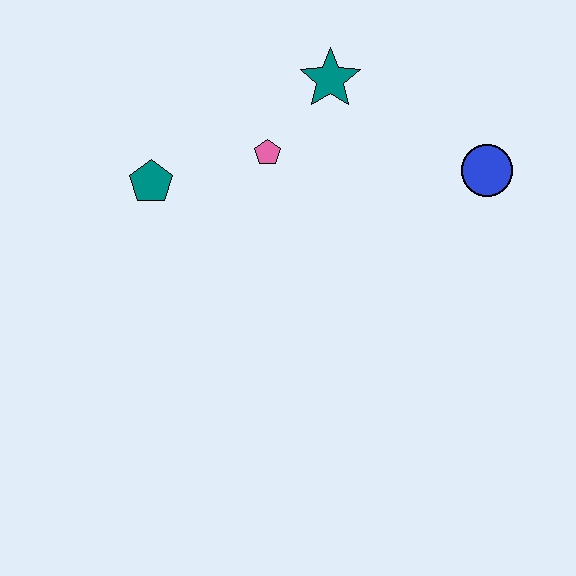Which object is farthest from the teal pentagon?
The blue circle is farthest from the teal pentagon.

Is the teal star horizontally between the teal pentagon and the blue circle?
Yes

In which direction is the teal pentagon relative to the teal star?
The teal pentagon is to the left of the teal star.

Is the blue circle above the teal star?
No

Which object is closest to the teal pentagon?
The pink pentagon is closest to the teal pentagon.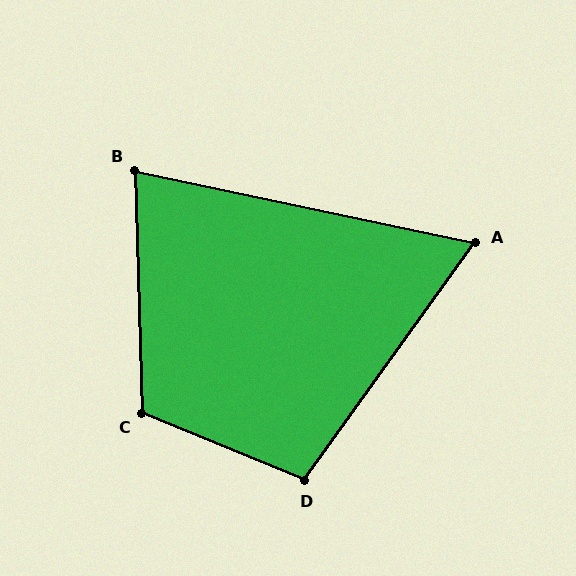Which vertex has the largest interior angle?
C, at approximately 114 degrees.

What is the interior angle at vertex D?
Approximately 104 degrees (obtuse).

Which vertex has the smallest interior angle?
A, at approximately 66 degrees.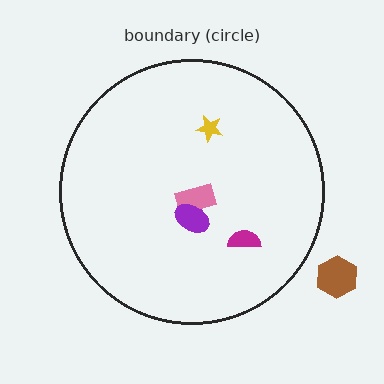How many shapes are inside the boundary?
4 inside, 1 outside.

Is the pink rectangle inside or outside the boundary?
Inside.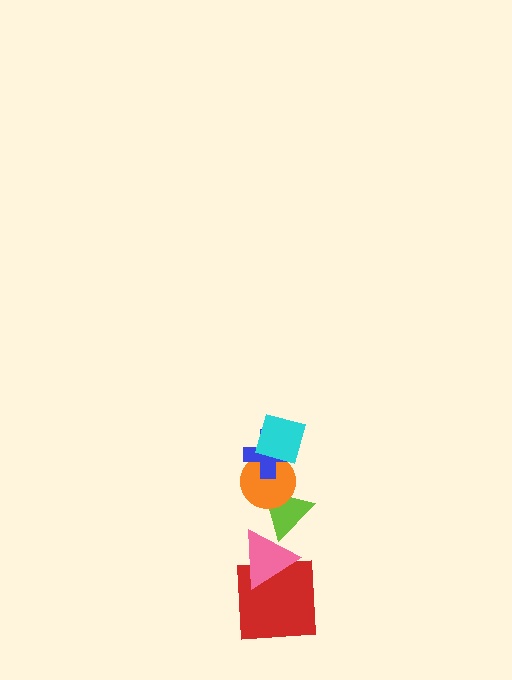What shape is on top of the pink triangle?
The lime triangle is on top of the pink triangle.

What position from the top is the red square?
The red square is 6th from the top.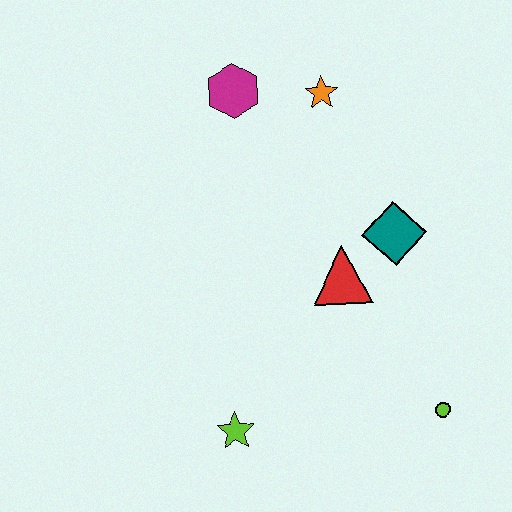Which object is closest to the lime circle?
The red triangle is closest to the lime circle.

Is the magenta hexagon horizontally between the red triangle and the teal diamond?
No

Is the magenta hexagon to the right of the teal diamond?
No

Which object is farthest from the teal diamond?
The lime star is farthest from the teal diamond.